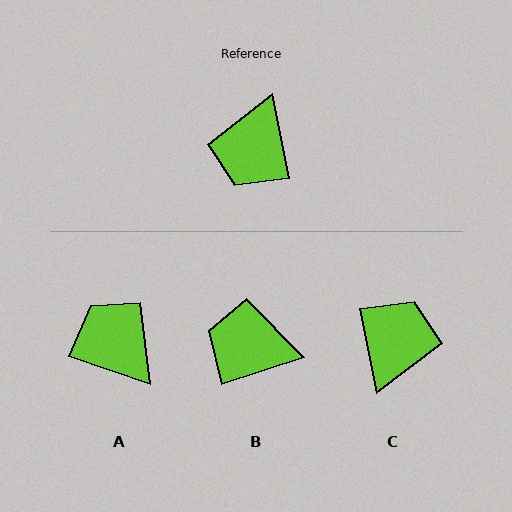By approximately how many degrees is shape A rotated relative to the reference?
Approximately 121 degrees clockwise.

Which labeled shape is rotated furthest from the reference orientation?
C, about 180 degrees away.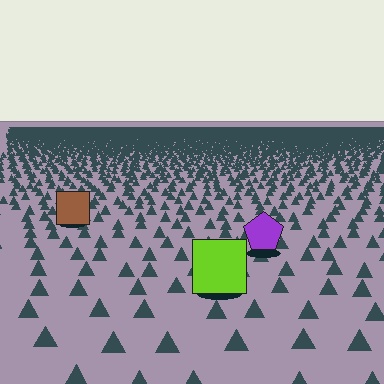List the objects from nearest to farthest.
From nearest to farthest: the lime square, the purple pentagon, the brown square.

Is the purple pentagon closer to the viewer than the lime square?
No. The lime square is closer — you can tell from the texture gradient: the ground texture is coarser near it.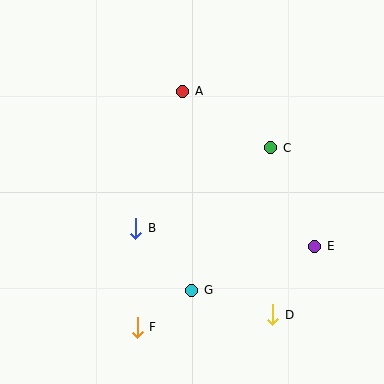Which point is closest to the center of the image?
Point B at (136, 228) is closest to the center.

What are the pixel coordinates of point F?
Point F is at (137, 327).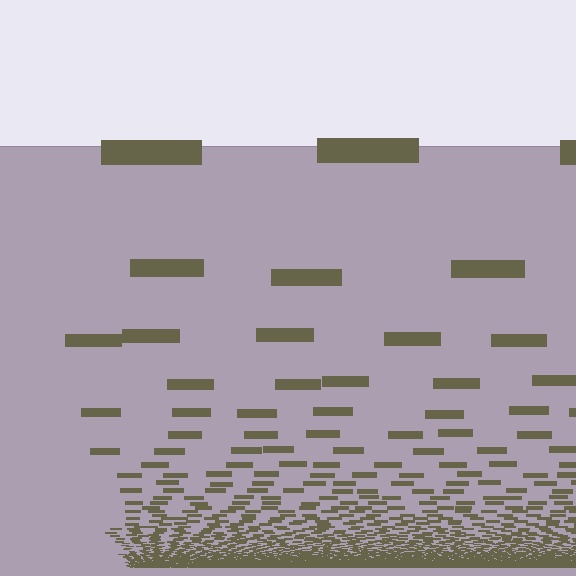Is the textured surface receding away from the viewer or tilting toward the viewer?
The surface appears to tilt toward the viewer. Texture elements get larger and sparser toward the top.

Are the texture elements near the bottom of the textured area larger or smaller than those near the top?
Smaller. The gradient is inverted — elements near the bottom are smaller and denser.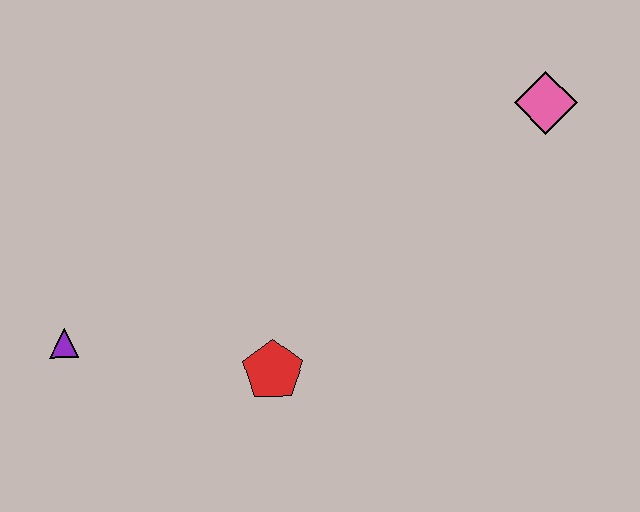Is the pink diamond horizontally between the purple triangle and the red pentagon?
No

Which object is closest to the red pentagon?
The purple triangle is closest to the red pentagon.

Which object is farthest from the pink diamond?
The purple triangle is farthest from the pink diamond.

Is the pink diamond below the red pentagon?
No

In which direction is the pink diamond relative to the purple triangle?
The pink diamond is to the right of the purple triangle.